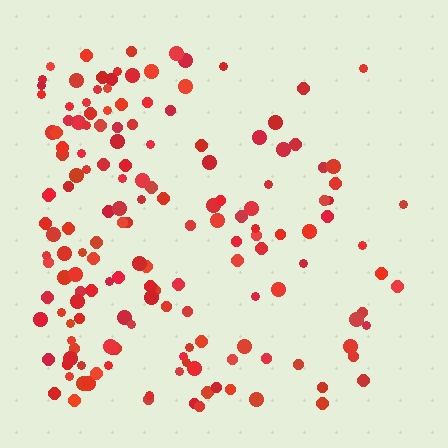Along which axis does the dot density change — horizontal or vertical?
Horizontal.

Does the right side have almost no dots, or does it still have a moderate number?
Still a moderate number, just noticeably fewer than the left.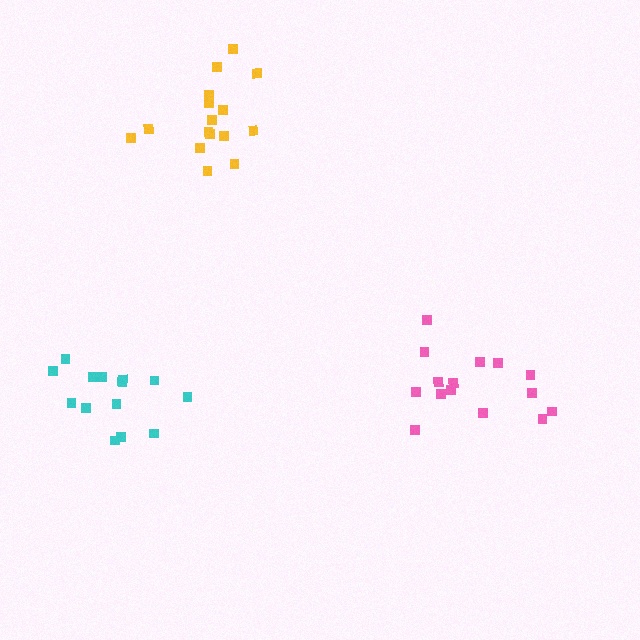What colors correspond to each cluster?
The clusters are colored: yellow, pink, cyan.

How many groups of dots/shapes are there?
There are 3 groups.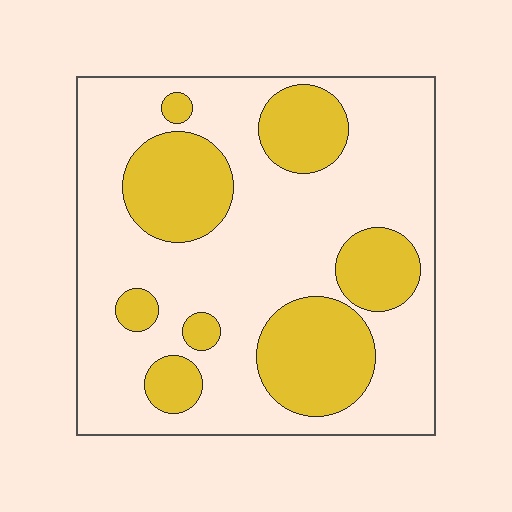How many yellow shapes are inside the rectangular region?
8.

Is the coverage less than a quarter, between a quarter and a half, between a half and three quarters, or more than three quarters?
Between a quarter and a half.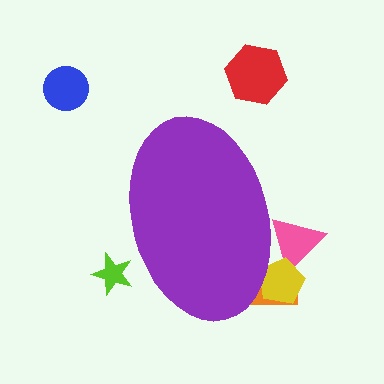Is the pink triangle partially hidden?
Yes, the pink triangle is partially hidden behind the purple ellipse.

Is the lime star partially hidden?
Yes, the lime star is partially hidden behind the purple ellipse.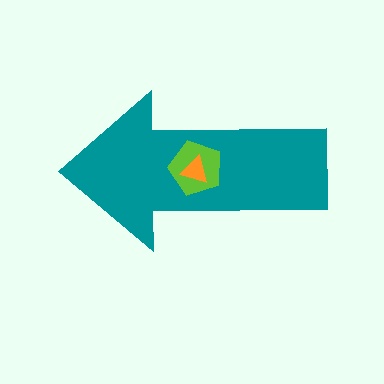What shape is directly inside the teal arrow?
The lime pentagon.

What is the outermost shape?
The teal arrow.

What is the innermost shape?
The orange triangle.